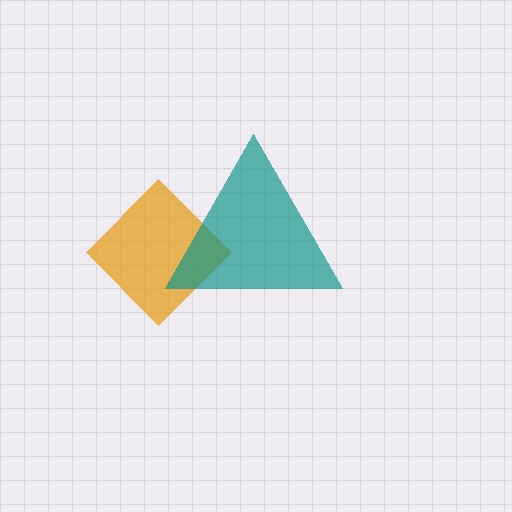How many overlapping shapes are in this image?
There are 2 overlapping shapes in the image.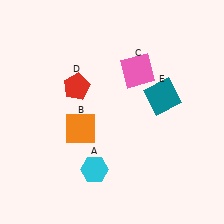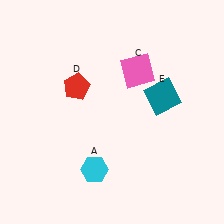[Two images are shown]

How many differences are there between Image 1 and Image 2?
There is 1 difference between the two images.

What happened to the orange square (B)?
The orange square (B) was removed in Image 2. It was in the bottom-left area of Image 1.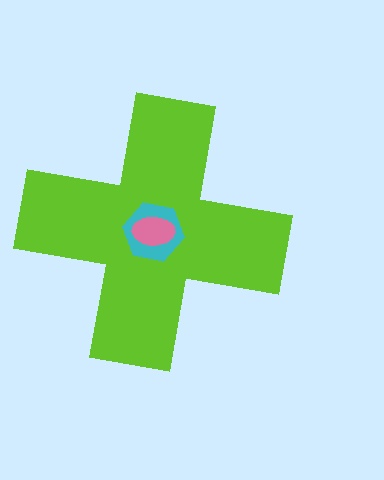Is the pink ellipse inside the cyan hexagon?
Yes.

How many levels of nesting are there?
3.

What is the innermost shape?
The pink ellipse.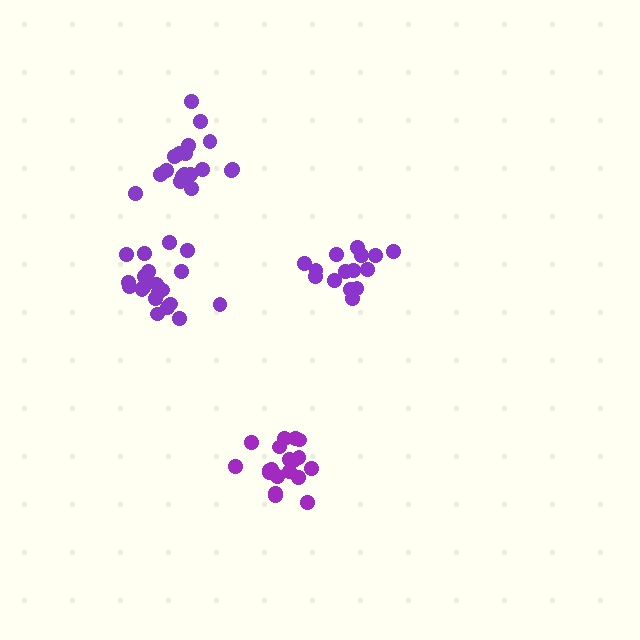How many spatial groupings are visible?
There are 4 spatial groupings.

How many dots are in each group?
Group 1: 15 dots, Group 2: 18 dots, Group 3: 21 dots, Group 4: 21 dots (75 total).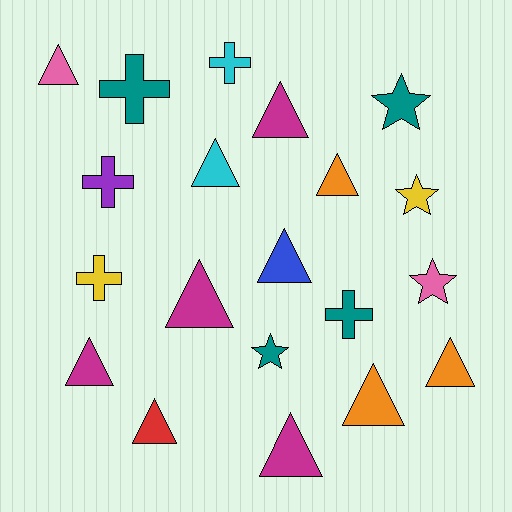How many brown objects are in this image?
There are no brown objects.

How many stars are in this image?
There are 4 stars.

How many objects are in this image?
There are 20 objects.